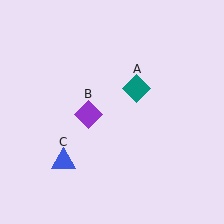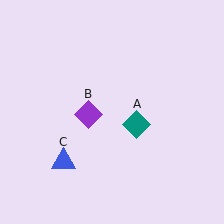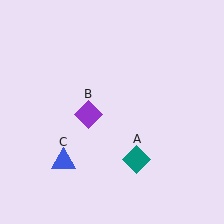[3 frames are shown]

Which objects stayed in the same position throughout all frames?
Purple diamond (object B) and blue triangle (object C) remained stationary.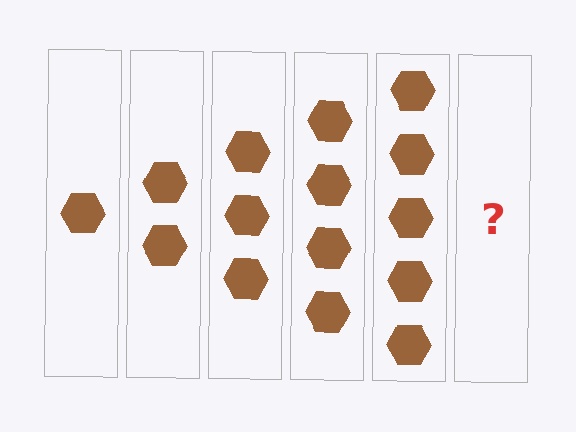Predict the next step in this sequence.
The next step is 6 hexagons.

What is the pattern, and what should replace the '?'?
The pattern is that each step adds one more hexagon. The '?' should be 6 hexagons.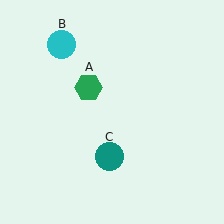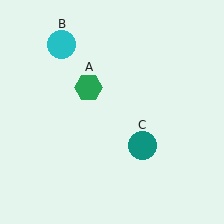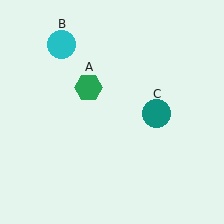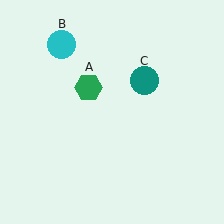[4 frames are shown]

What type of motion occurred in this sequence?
The teal circle (object C) rotated counterclockwise around the center of the scene.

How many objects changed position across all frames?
1 object changed position: teal circle (object C).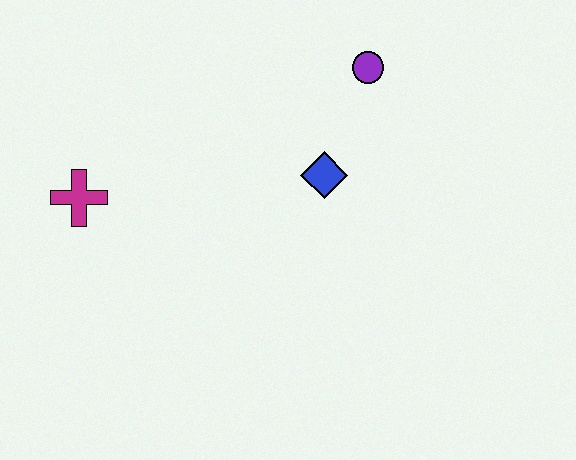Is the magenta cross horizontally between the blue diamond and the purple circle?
No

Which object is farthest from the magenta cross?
The purple circle is farthest from the magenta cross.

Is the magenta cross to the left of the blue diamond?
Yes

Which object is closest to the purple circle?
The blue diamond is closest to the purple circle.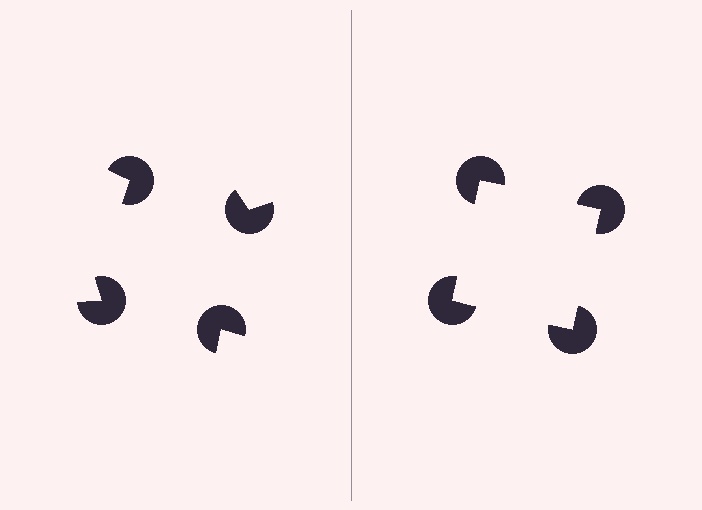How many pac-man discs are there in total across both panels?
8 — 4 on each side.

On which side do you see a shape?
An illusory square appears on the right side. On the left side the wedge cuts are rotated, so no coherent shape forms.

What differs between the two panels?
The pac-man discs are positioned identically on both sides; only the wedge orientations differ. On the right they align to a square; on the left they are misaligned.